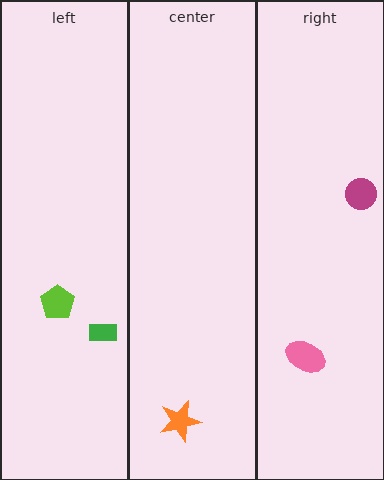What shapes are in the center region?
The orange star.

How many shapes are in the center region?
1.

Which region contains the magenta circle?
The right region.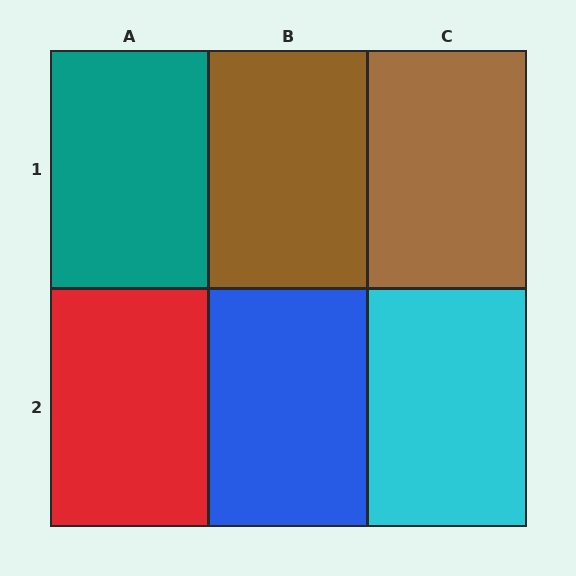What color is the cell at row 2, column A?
Red.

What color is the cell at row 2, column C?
Cyan.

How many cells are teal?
1 cell is teal.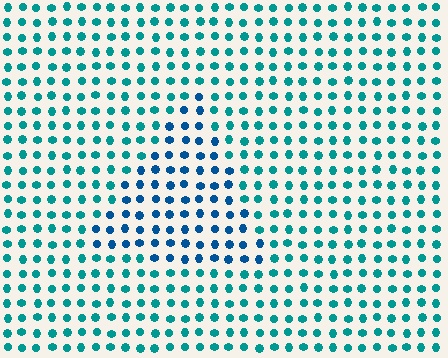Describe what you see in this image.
The image is filled with small teal elements in a uniform arrangement. A triangle-shaped region is visible where the elements are tinted to a slightly different hue, forming a subtle color boundary.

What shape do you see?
I see a triangle.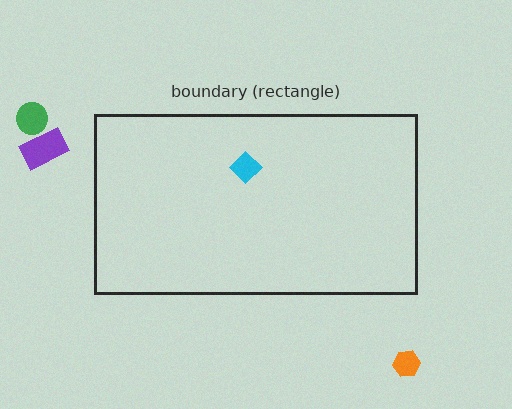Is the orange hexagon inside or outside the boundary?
Outside.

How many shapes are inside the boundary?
1 inside, 3 outside.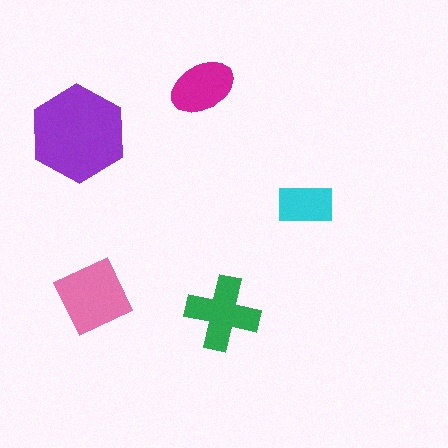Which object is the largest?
The purple hexagon.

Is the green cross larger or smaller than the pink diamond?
Smaller.